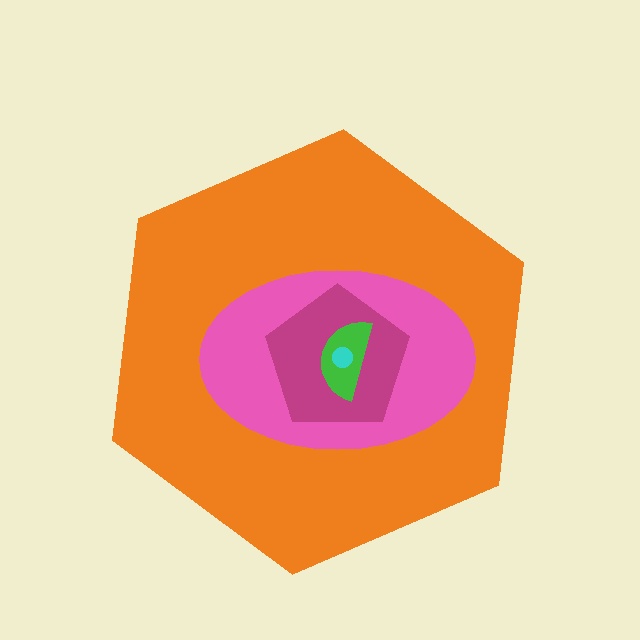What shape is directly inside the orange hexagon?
The pink ellipse.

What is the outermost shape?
The orange hexagon.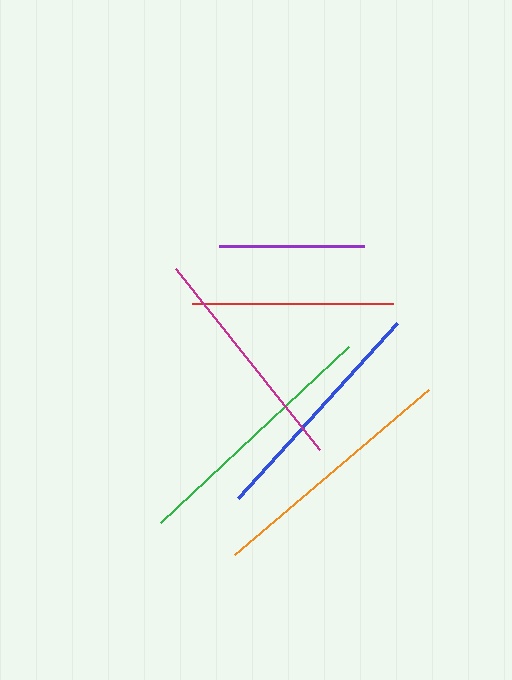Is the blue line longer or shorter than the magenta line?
The blue line is longer than the magenta line.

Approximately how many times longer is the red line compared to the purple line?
The red line is approximately 1.4 times the length of the purple line.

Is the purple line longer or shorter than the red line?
The red line is longer than the purple line.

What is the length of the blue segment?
The blue segment is approximately 237 pixels long.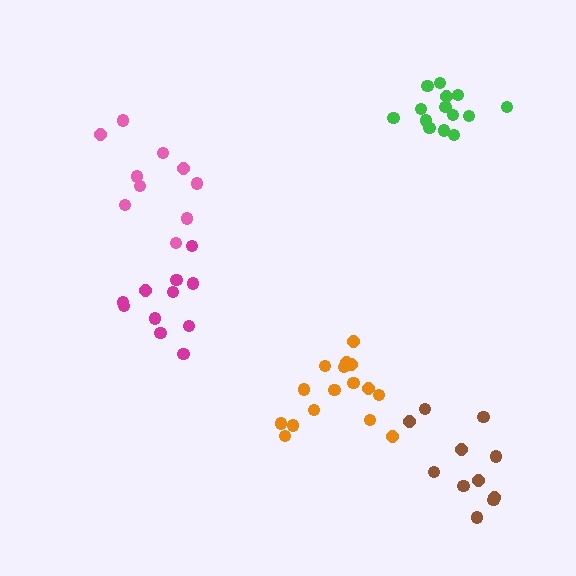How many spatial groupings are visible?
There are 5 spatial groupings.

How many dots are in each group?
Group 1: 11 dots, Group 2: 10 dots, Group 3: 14 dots, Group 4: 16 dots, Group 5: 11 dots (62 total).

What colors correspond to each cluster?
The clusters are colored: magenta, pink, green, orange, brown.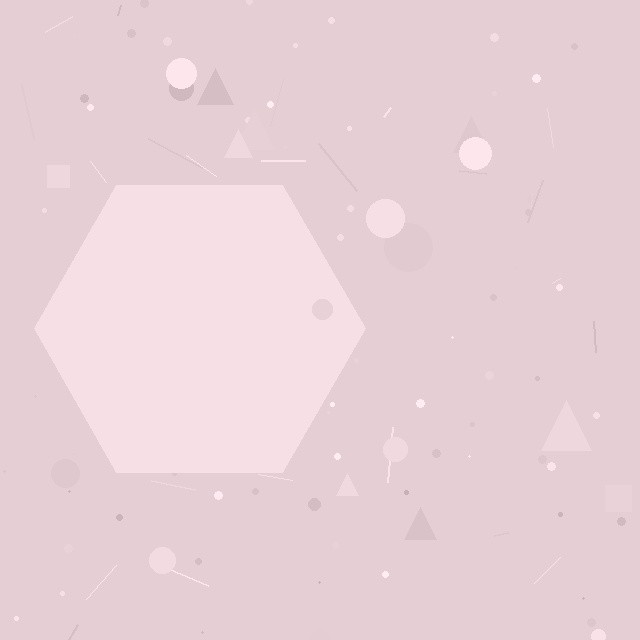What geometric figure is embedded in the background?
A hexagon is embedded in the background.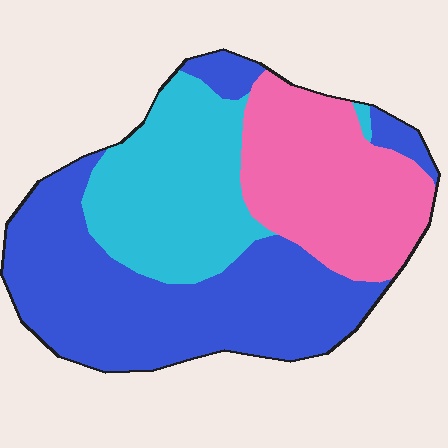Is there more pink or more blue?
Blue.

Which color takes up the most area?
Blue, at roughly 45%.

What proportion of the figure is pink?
Pink takes up about one quarter (1/4) of the figure.